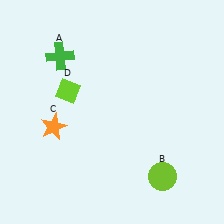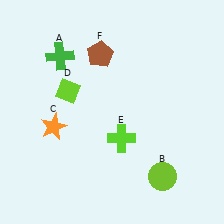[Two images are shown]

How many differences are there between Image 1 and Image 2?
There are 2 differences between the two images.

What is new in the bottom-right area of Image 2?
A lime cross (E) was added in the bottom-right area of Image 2.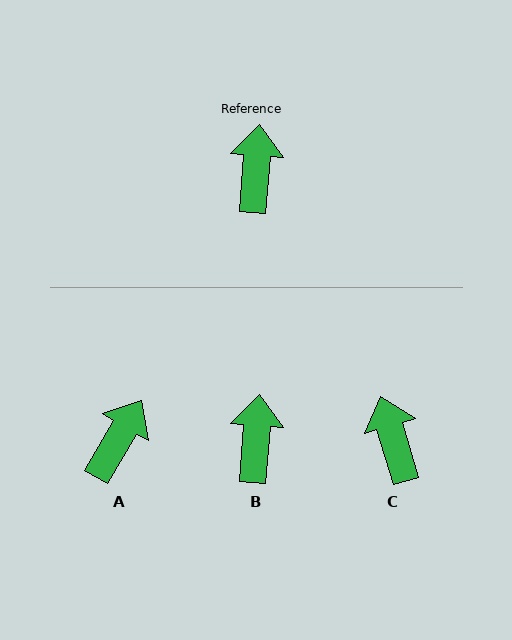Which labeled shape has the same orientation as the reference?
B.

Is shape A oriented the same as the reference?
No, it is off by about 26 degrees.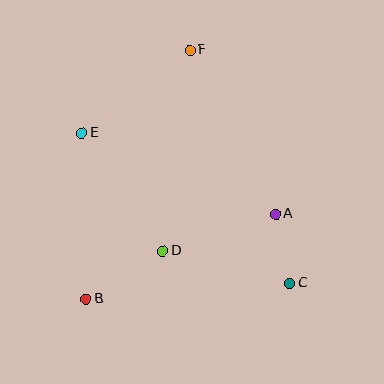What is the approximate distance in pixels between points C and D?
The distance between C and D is approximately 131 pixels.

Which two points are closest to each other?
Points A and C are closest to each other.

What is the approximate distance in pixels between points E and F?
The distance between E and F is approximately 136 pixels.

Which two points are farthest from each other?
Points B and F are farthest from each other.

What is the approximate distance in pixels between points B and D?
The distance between B and D is approximately 90 pixels.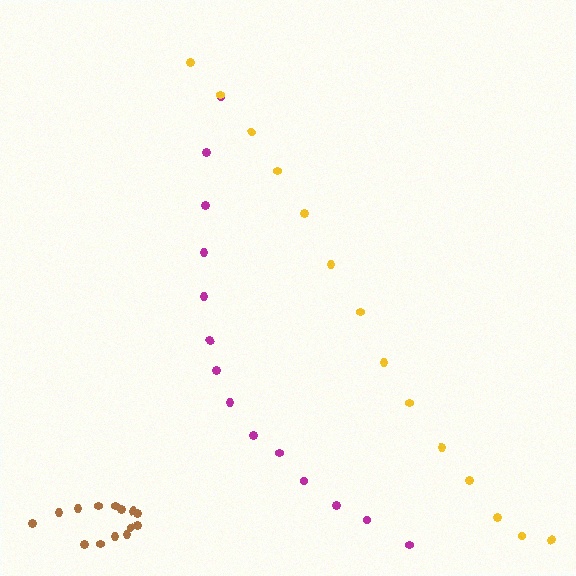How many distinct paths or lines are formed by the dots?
There are 3 distinct paths.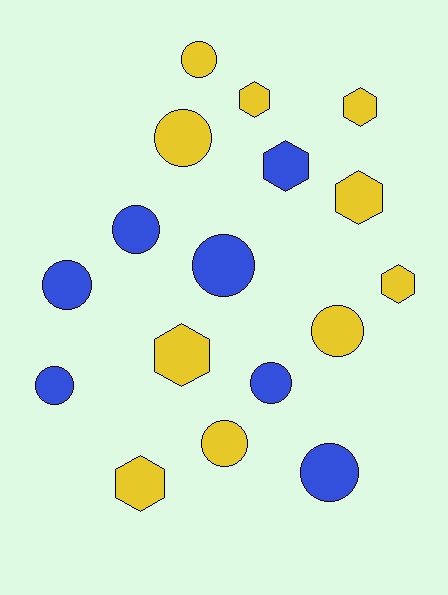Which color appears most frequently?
Yellow, with 10 objects.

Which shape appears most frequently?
Circle, with 10 objects.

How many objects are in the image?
There are 17 objects.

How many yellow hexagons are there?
There are 6 yellow hexagons.